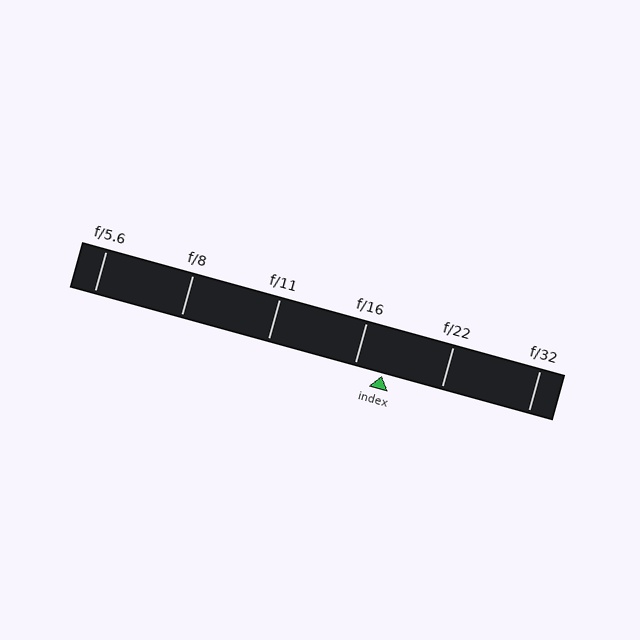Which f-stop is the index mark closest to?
The index mark is closest to f/16.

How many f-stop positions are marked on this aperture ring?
There are 6 f-stop positions marked.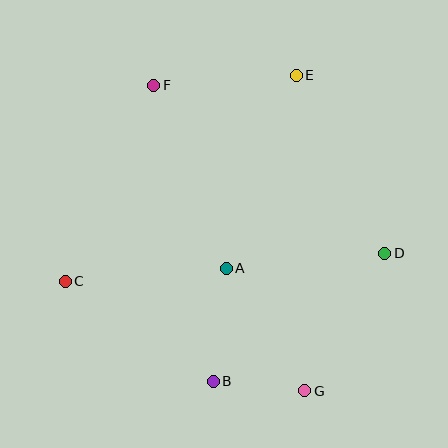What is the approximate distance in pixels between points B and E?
The distance between B and E is approximately 317 pixels.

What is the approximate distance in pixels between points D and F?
The distance between D and F is approximately 286 pixels.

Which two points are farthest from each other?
Points F and G are farthest from each other.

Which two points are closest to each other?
Points B and G are closest to each other.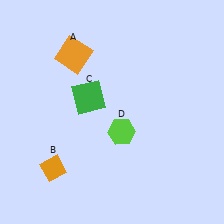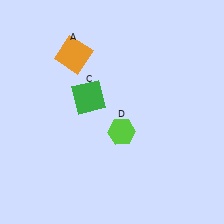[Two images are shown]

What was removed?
The orange diamond (B) was removed in Image 2.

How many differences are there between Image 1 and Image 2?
There is 1 difference between the two images.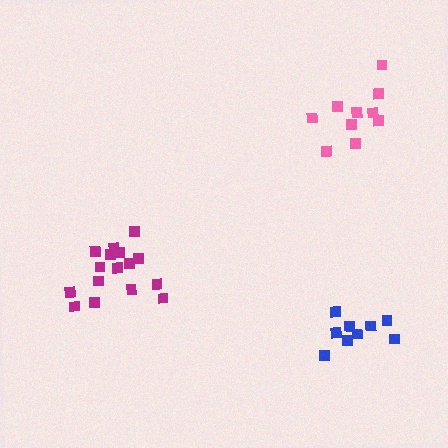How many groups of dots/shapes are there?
There are 3 groups.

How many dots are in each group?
Group 1: 10 dots, Group 2: 16 dots, Group 3: 10 dots (36 total).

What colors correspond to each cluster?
The clusters are colored: blue, magenta, pink.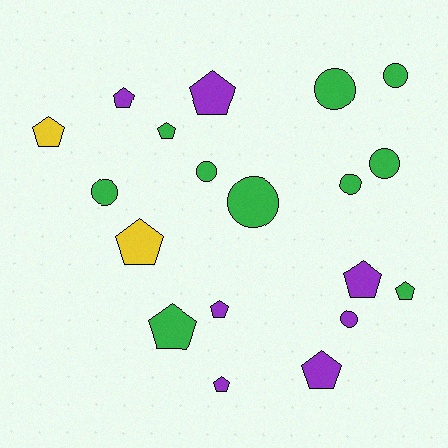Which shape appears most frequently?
Pentagon, with 11 objects.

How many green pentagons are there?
There are 3 green pentagons.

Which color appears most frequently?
Green, with 10 objects.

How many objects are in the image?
There are 19 objects.